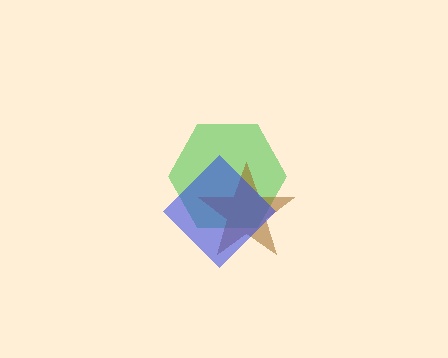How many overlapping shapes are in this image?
There are 3 overlapping shapes in the image.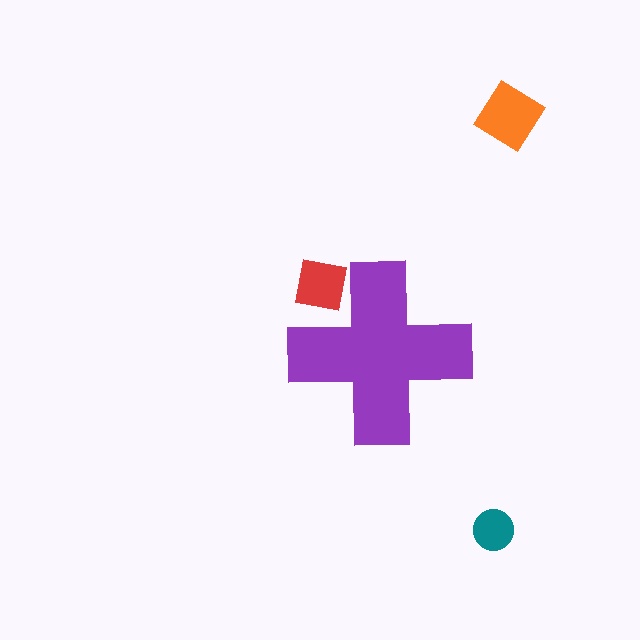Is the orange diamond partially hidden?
No, the orange diamond is fully visible.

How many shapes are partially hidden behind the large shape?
1 shape is partially hidden.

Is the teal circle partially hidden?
No, the teal circle is fully visible.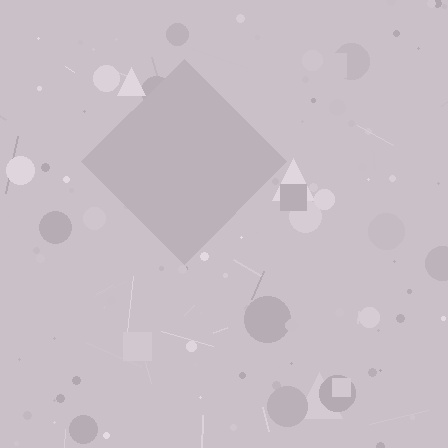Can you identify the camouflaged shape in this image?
The camouflaged shape is a diamond.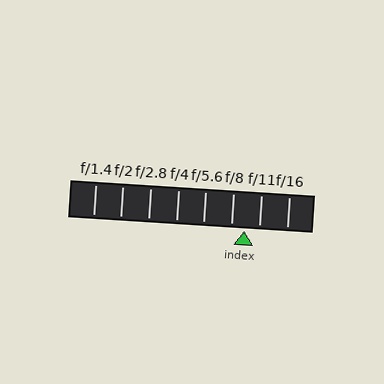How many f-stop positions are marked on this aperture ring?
There are 8 f-stop positions marked.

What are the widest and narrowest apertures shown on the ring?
The widest aperture shown is f/1.4 and the narrowest is f/16.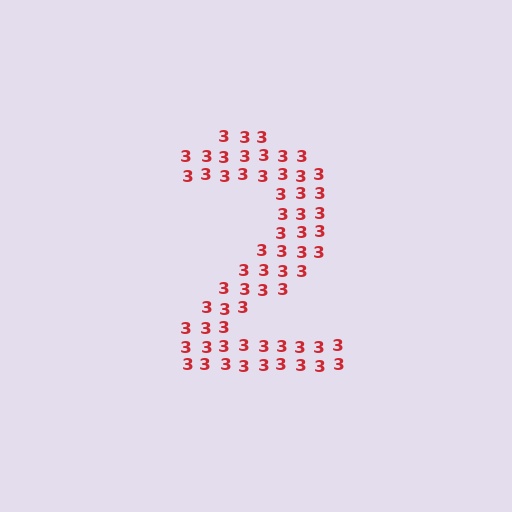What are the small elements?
The small elements are digit 3's.